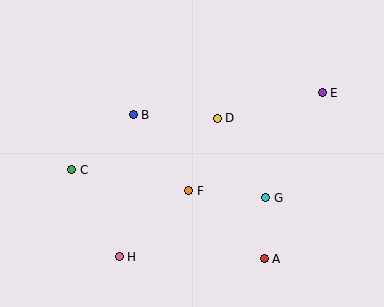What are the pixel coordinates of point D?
Point D is at (217, 119).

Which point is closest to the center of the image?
Point F at (189, 191) is closest to the center.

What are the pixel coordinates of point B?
Point B is at (133, 115).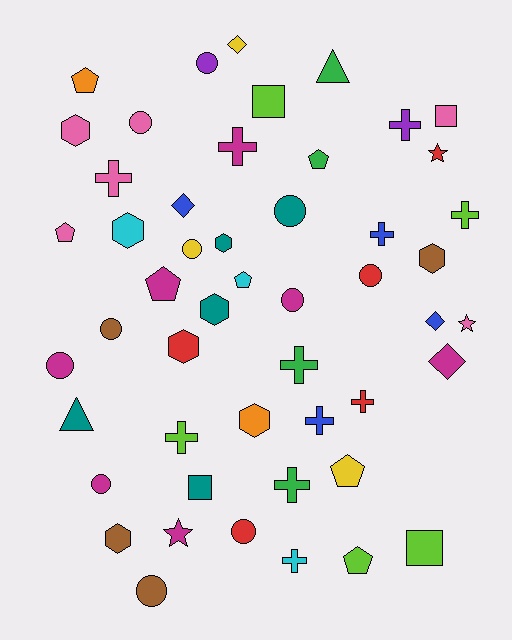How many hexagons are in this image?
There are 8 hexagons.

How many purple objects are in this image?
There are 2 purple objects.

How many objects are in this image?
There are 50 objects.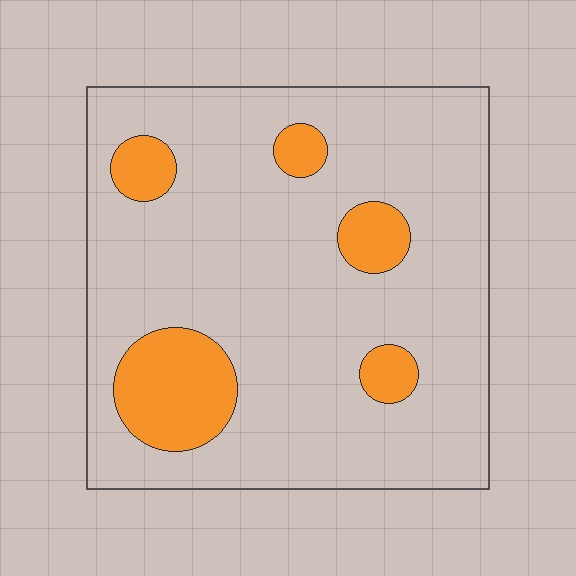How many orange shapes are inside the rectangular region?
5.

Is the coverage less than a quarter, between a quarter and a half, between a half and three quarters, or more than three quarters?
Less than a quarter.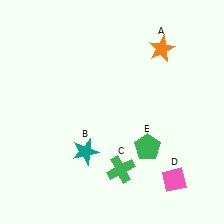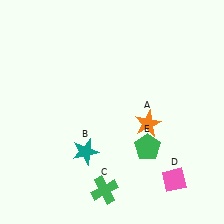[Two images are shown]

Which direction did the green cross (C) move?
The green cross (C) moved down.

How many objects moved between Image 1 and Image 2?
2 objects moved between the two images.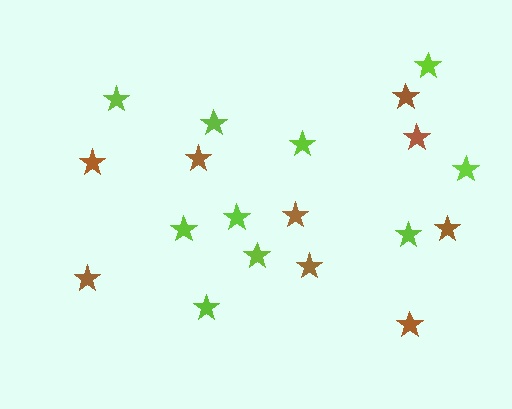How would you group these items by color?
There are 2 groups: one group of brown stars (9) and one group of lime stars (10).